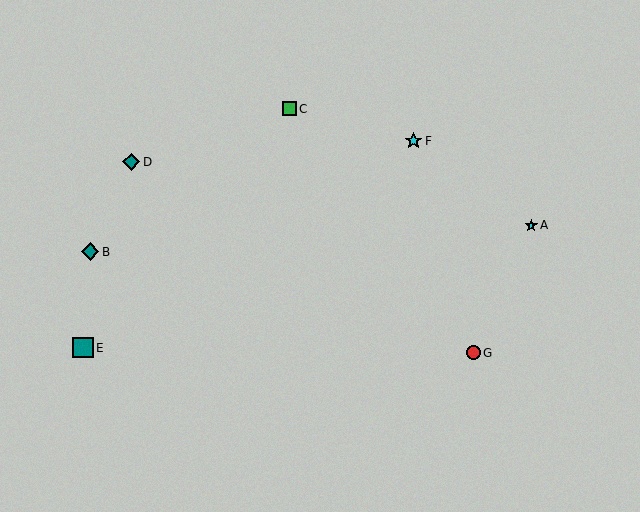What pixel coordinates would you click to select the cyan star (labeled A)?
Click at (531, 225) to select the cyan star A.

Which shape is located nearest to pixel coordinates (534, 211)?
The cyan star (labeled A) at (531, 225) is nearest to that location.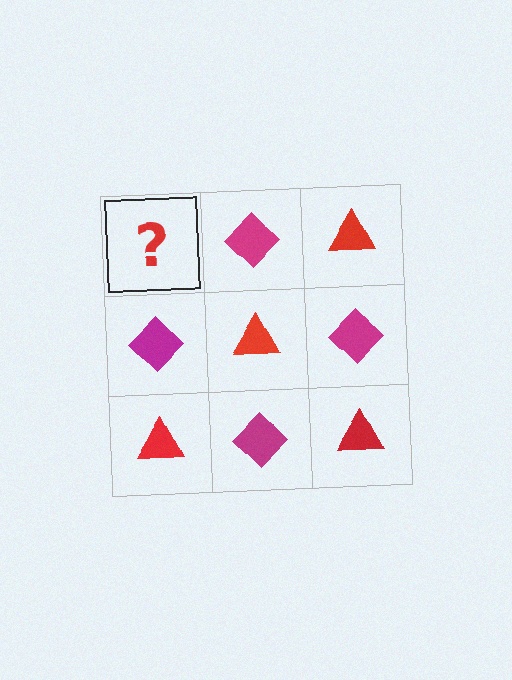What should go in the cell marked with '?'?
The missing cell should contain a red triangle.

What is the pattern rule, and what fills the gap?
The rule is that it alternates red triangle and magenta diamond in a checkerboard pattern. The gap should be filled with a red triangle.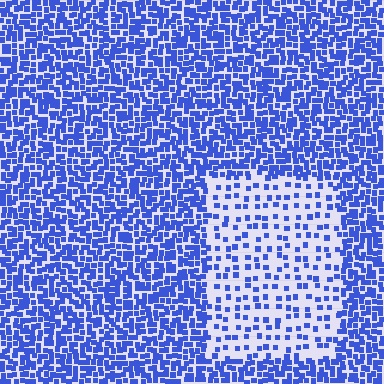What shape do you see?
I see a rectangle.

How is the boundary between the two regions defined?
The boundary is defined by a change in element density (approximately 2.7x ratio). All elements are the same color, size, and shape.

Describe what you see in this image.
The image contains small blue elements arranged at two different densities. A rectangle-shaped region is visible where the elements are less densely packed than the surrounding area.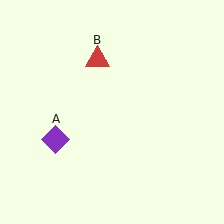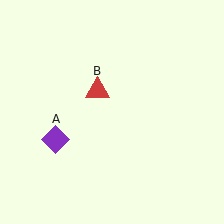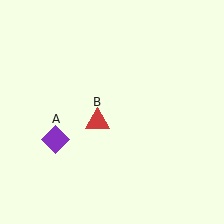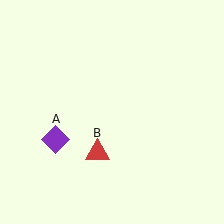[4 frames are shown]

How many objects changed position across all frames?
1 object changed position: red triangle (object B).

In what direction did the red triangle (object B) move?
The red triangle (object B) moved down.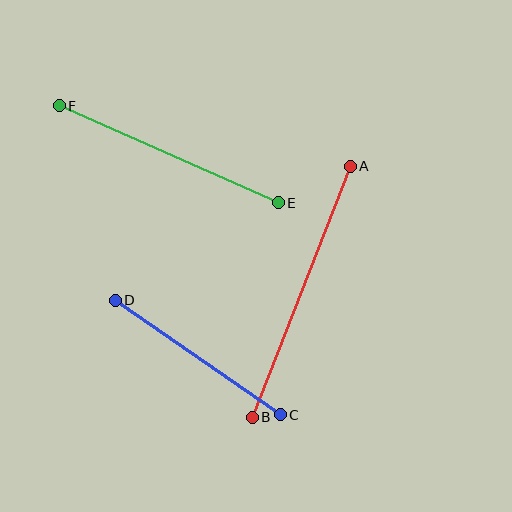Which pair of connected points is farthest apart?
Points A and B are farthest apart.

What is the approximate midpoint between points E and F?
The midpoint is at approximately (169, 154) pixels.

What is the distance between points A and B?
The distance is approximately 270 pixels.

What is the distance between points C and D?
The distance is approximately 201 pixels.